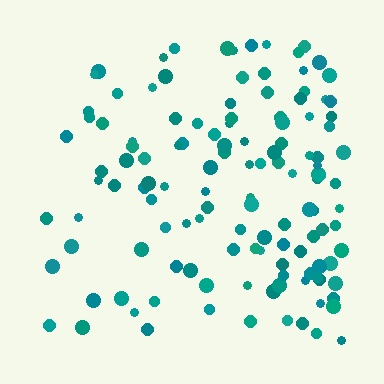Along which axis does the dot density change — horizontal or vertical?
Horizontal.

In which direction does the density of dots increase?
From left to right, with the right side densest.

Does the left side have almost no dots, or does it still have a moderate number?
Still a moderate number, just noticeably fewer than the right.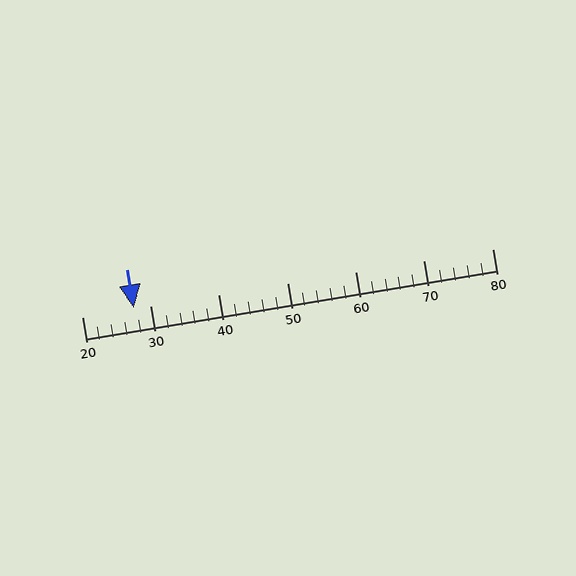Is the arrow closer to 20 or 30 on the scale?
The arrow is closer to 30.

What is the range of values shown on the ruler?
The ruler shows values from 20 to 80.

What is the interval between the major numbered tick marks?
The major tick marks are spaced 10 units apart.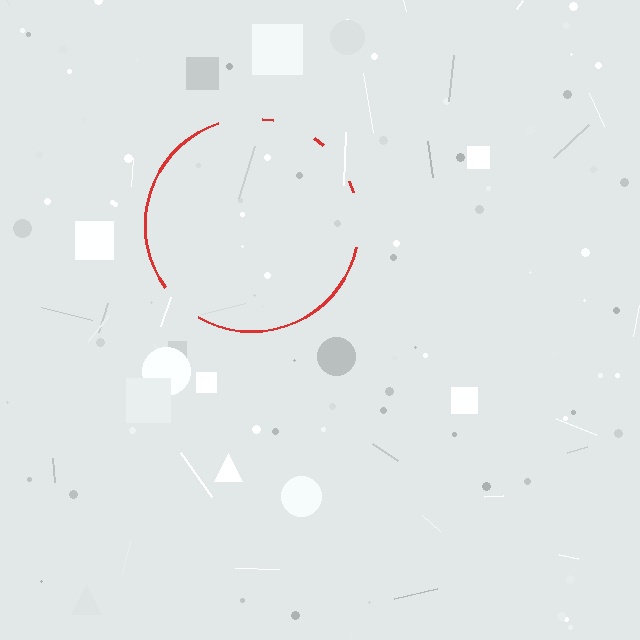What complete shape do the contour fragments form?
The contour fragments form a circle.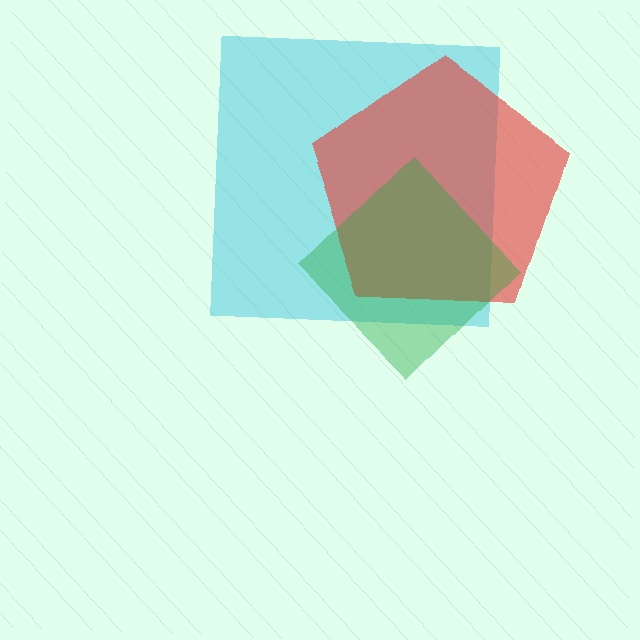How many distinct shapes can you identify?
There are 3 distinct shapes: a cyan square, a red pentagon, a green diamond.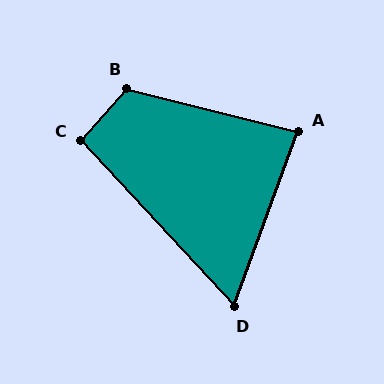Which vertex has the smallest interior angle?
D, at approximately 63 degrees.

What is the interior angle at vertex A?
Approximately 84 degrees (acute).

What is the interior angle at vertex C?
Approximately 96 degrees (obtuse).